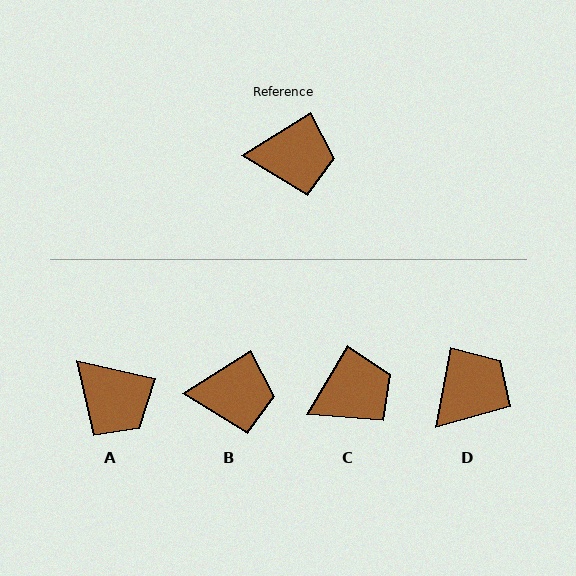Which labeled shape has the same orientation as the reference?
B.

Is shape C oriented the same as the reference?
No, it is off by about 27 degrees.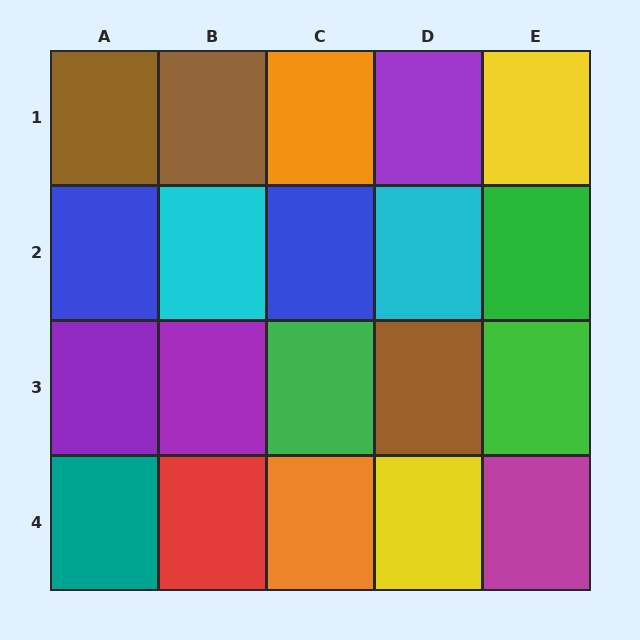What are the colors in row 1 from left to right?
Brown, brown, orange, purple, yellow.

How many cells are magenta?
1 cell is magenta.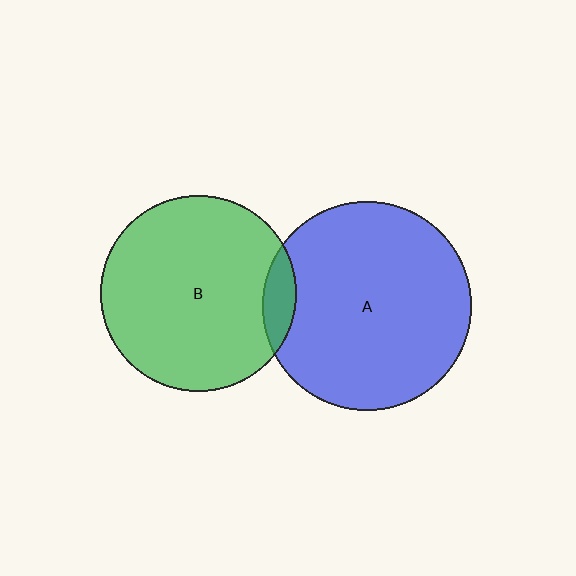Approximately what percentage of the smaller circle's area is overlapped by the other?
Approximately 10%.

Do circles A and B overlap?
Yes.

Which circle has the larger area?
Circle A (blue).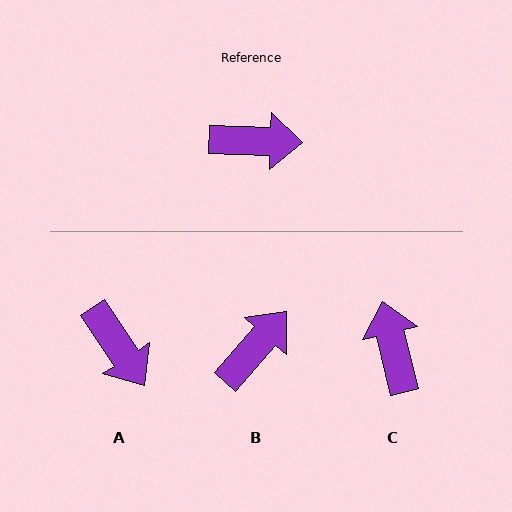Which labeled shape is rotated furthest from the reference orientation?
C, about 106 degrees away.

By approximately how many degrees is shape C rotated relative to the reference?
Approximately 106 degrees counter-clockwise.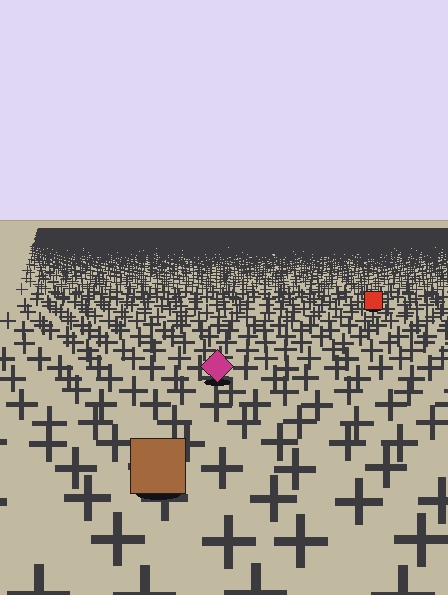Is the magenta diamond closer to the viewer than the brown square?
No. The brown square is closer — you can tell from the texture gradient: the ground texture is coarser near it.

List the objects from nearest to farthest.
From nearest to farthest: the brown square, the magenta diamond, the red square.